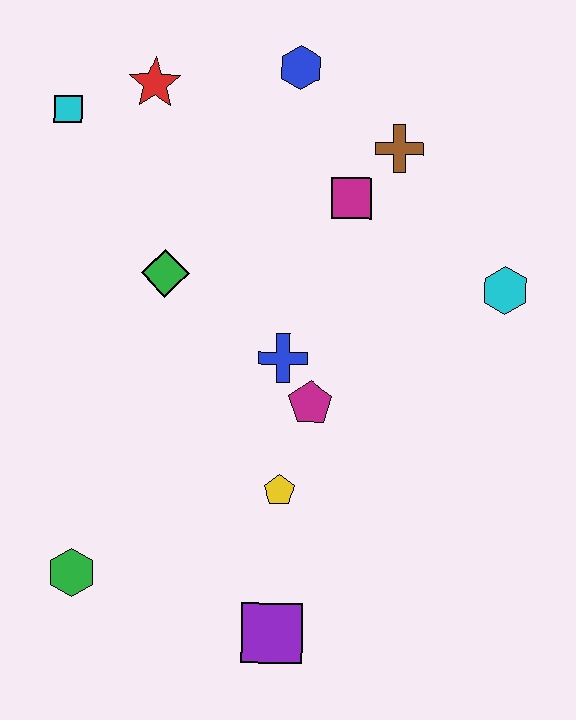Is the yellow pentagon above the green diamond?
No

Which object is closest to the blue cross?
The magenta pentagon is closest to the blue cross.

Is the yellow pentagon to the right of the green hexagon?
Yes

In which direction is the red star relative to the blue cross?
The red star is above the blue cross.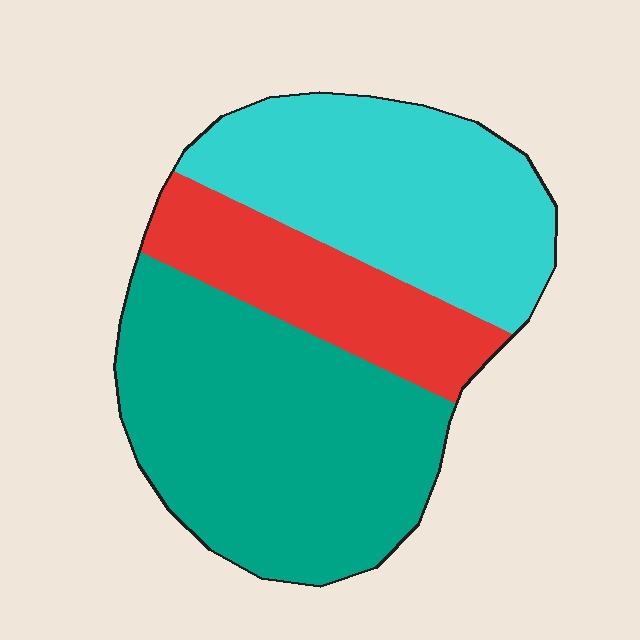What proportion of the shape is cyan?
Cyan takes up about one third (1/3) of the shape.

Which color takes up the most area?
Teal, at roughly 45%.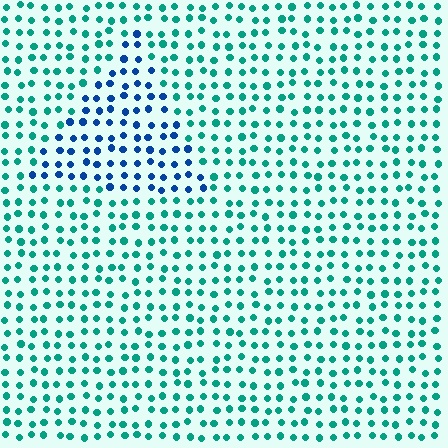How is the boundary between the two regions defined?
The boundary is defined purely by a slight shift in hue (about 48 degrees). Spacing, size, and orientation are identical on both sides.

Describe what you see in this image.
The image is filled with small teal elements in a uniform arrangement. A triangle-shaped region is visible where the elements are tinted to a slightly different hue, forming a subtle color boundary.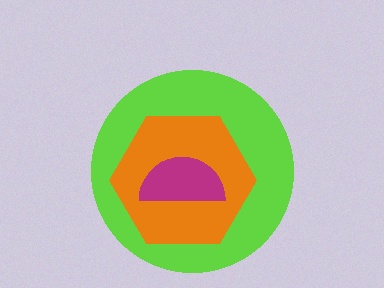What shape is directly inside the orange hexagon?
The magenta semicircle.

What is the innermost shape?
The magenta semicircle.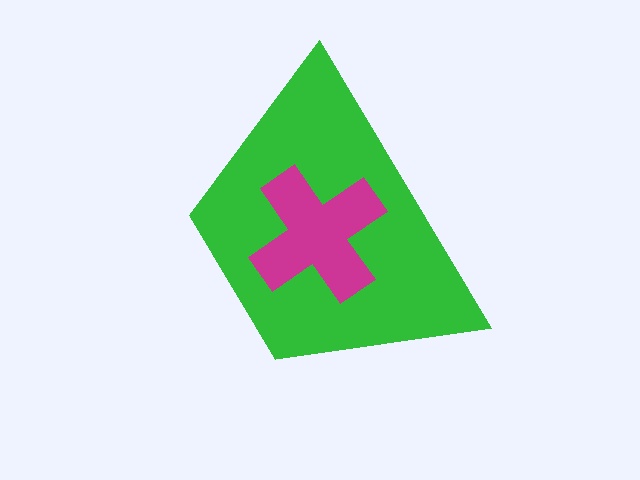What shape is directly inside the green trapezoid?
The magenta cross.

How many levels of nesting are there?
2.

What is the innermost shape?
The magenta cross.